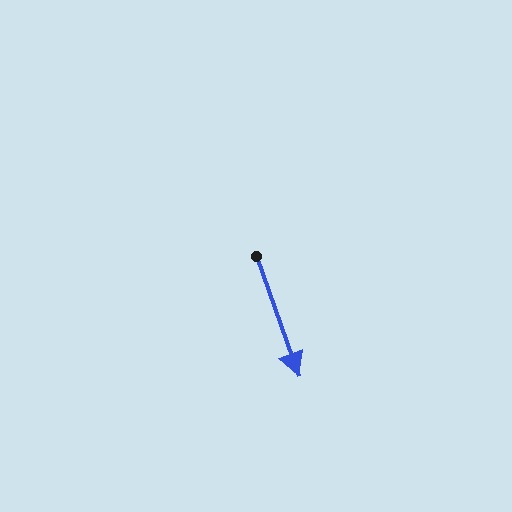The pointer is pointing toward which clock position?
Roughly 5 o'clock.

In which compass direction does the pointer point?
South.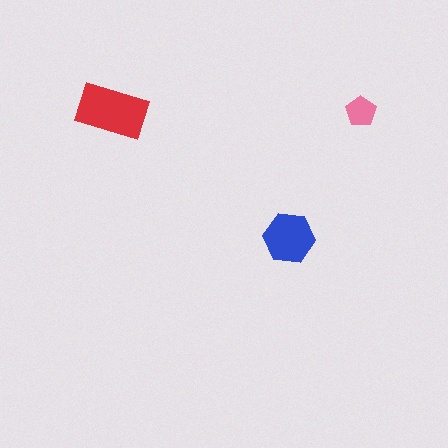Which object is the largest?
The red rectangle.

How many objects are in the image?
There are 3 objects in the image.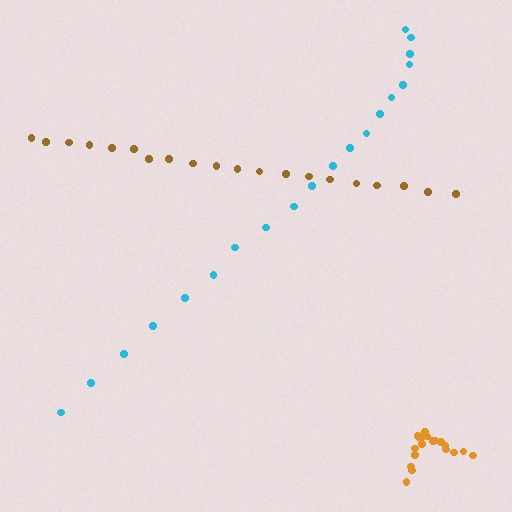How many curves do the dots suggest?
There are 3 distinct paths.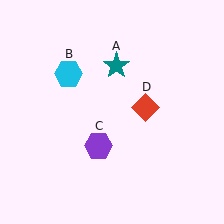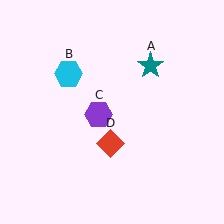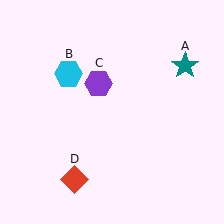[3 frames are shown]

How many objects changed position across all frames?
3 objects changed position: teal star (object A), purple hexagon (object C), red diamond (object D).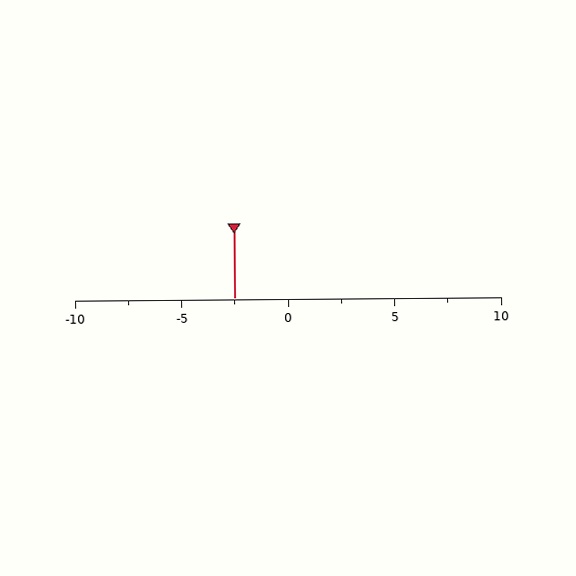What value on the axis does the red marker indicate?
The marker indicates approximately -2.5.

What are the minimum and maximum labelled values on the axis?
The axis runs from -10 to 10.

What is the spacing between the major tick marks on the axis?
The major ticks are spaced 5 apart.